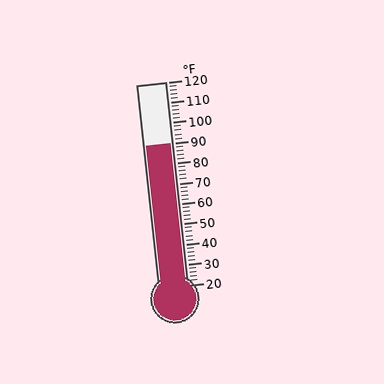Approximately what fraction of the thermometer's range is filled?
The thermometer is filled to approximately 70% of its range.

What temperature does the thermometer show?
The thermometer shows approximately 90°F.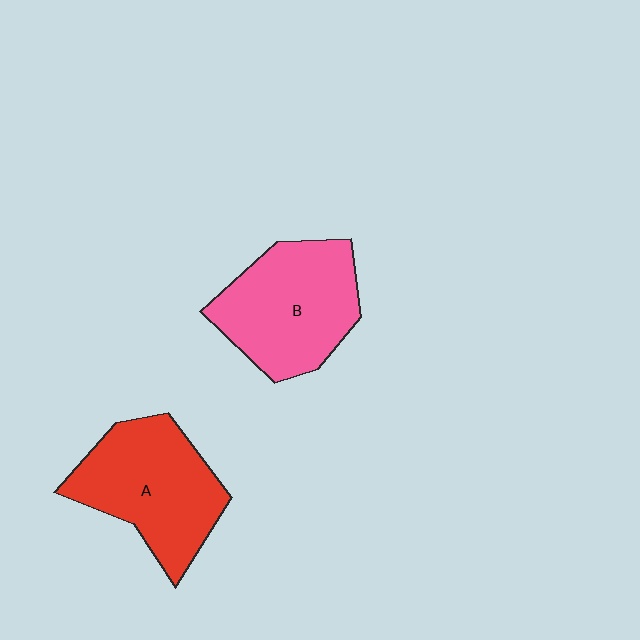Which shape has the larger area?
Shape B (pink).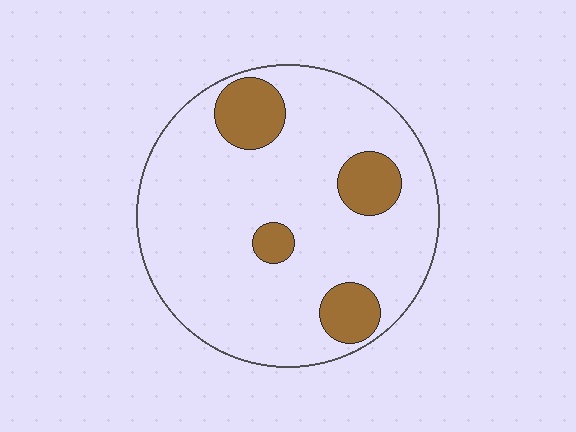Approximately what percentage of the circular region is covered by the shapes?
Approximately 15%.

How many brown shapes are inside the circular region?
4.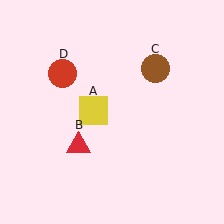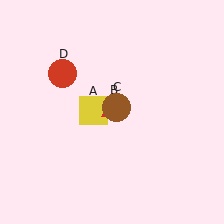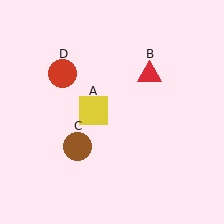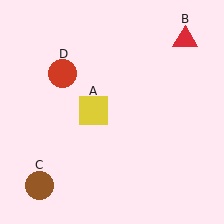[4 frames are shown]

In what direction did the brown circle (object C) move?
The brown circle (object C) moved down and to the left.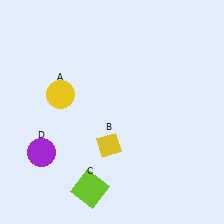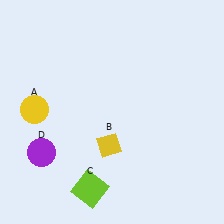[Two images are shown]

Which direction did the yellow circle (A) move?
The yellow circle (A) moved left.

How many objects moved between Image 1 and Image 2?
1 object moved between the two images.